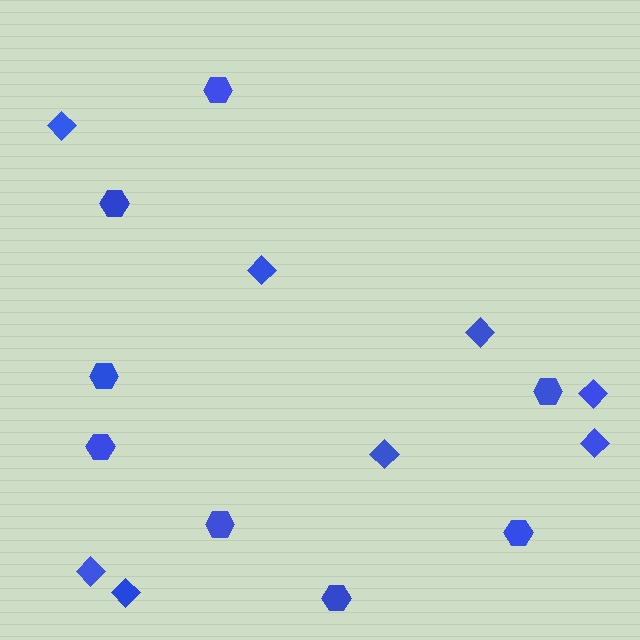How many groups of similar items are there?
There are 2 groups: one group of hexagons (8) and one group of diamonds (8).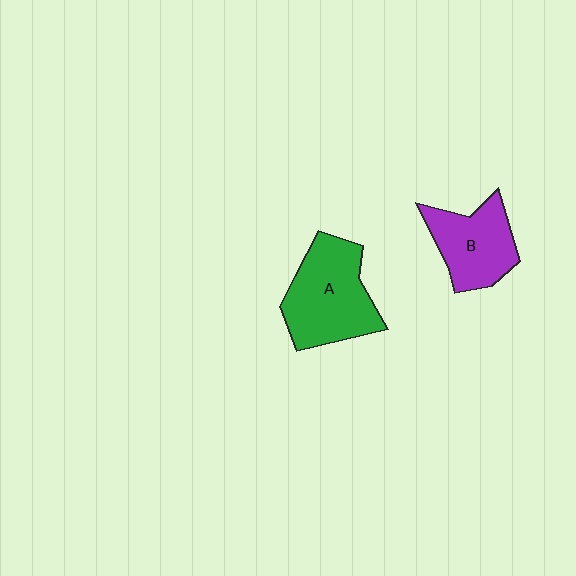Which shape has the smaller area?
Shape B (purple).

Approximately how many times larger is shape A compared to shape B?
Approximately 1.3 times.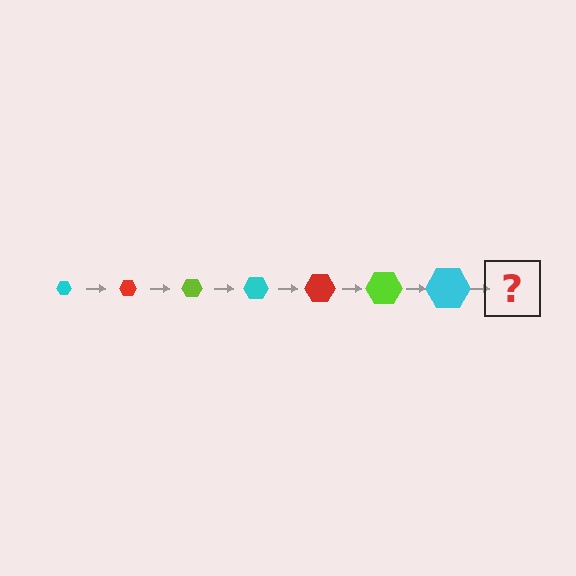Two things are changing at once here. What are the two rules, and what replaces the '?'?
The two rules are that the hexagon grows larger each step and the color cycles through cyan, red, and lime. The '?' should be a red hexagon, larger than the previous one.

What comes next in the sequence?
The next element should be a red hexagon, larger than the previous one.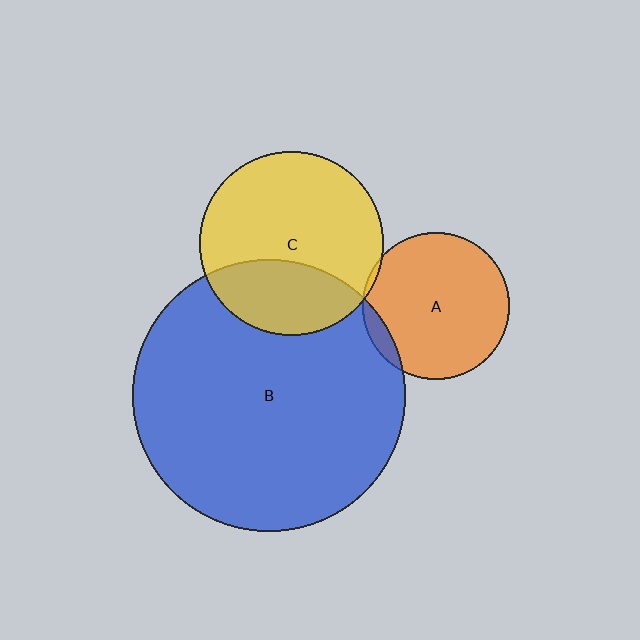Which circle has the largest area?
Circle B (blue).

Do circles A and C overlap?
Yes.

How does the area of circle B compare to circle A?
Approximately 3.4 times.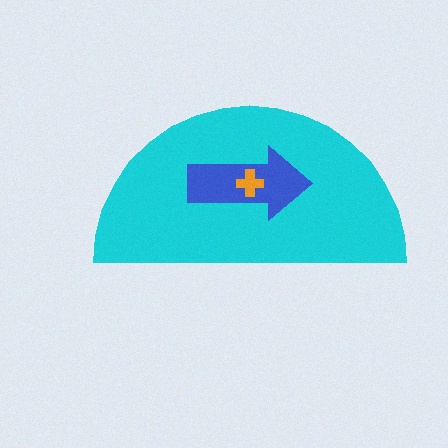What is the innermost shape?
The orange cross.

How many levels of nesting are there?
3.